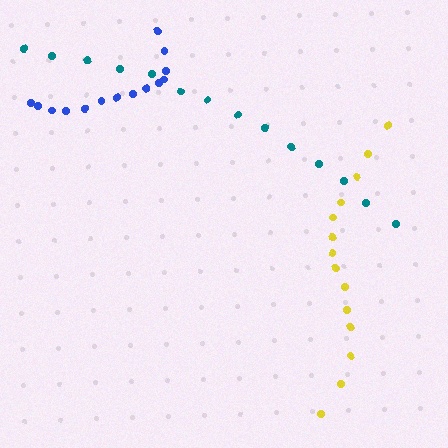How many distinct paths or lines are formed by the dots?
There are 3 distinct paths.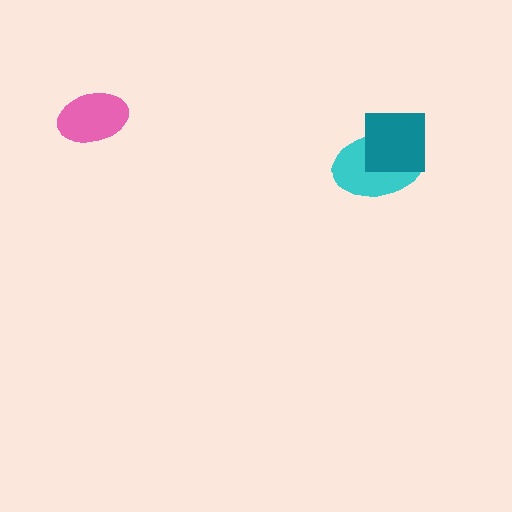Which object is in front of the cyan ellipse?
The teal square is in front of the cyan ellipse.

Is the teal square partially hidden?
No, no other shape covers it.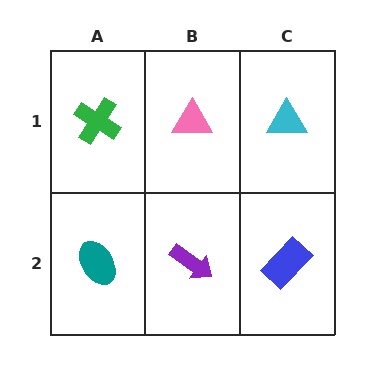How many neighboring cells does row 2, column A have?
2.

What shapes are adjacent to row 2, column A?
A green cross (row 1, column A), a purple arrow (row 2, column B).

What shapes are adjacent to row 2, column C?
A cyan triangle (row 1, column C), a purple arrow (row 2, column B).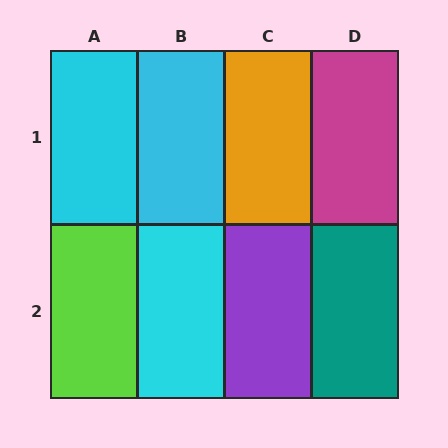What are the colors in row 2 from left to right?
Lime, cyan, purple, teal.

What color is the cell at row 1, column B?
Cyan.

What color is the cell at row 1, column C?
Orange.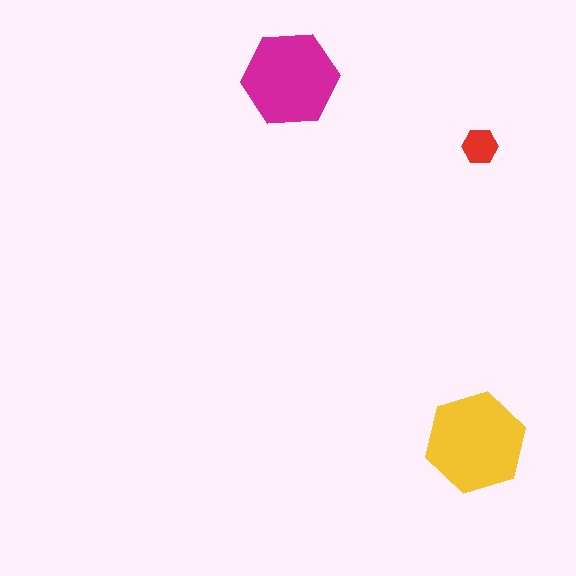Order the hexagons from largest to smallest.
the yellow one, the magenta one, the red one.